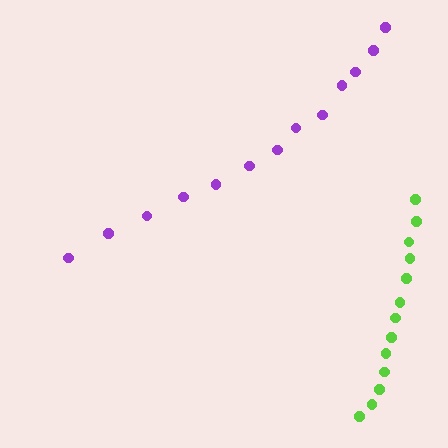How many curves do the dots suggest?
There are 2 distinct paths.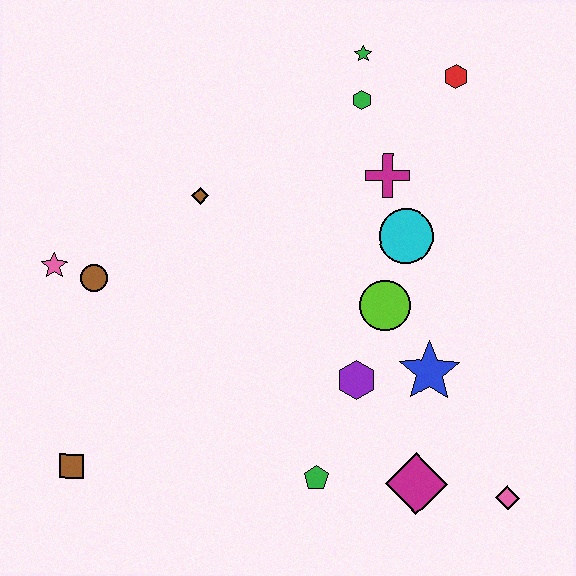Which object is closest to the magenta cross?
The cyan circle is closest to the magenta cross.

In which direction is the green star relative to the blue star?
The green star is above the blue star.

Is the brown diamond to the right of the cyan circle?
No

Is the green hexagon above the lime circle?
Yes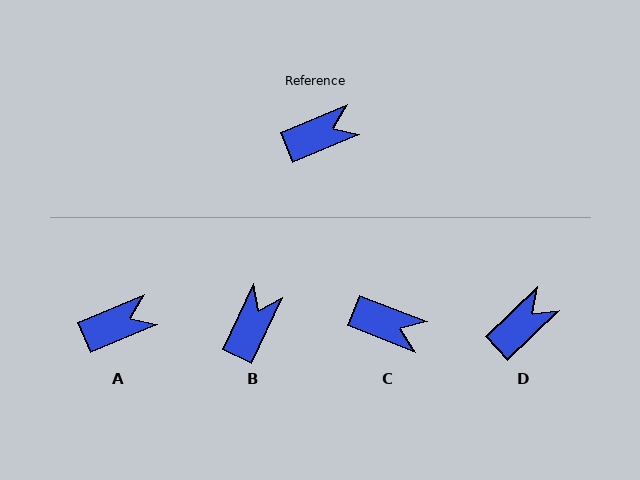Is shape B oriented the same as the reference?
No, it is off by about 42 degrees.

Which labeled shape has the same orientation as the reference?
A.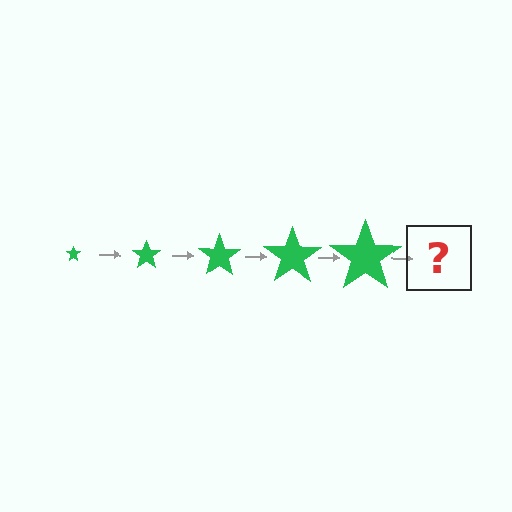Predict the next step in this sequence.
The next step is a green star, larger than the previous one.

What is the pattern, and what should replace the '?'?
The pattern is that the star gets progressively larger each step. The '?' should be a green star, larger than the previous one.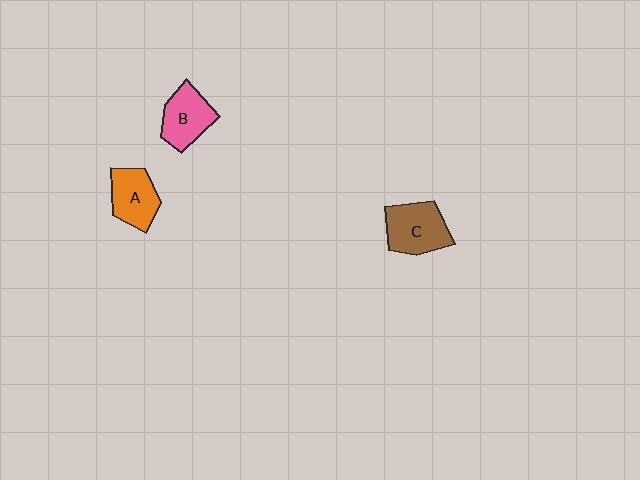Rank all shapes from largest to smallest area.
From largest to smallest: C (brown), B (pink), A (orange).